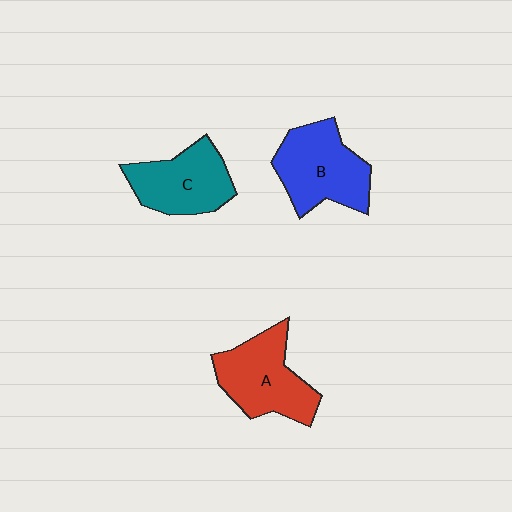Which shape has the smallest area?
Shape C (teal).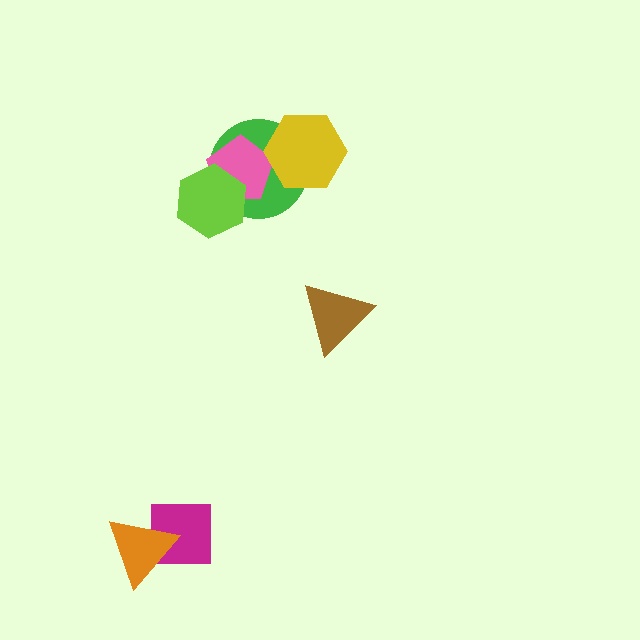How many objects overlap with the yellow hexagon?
2 objects overlap with the yellow hexagon.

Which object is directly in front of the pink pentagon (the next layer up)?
The yellow hexagon is directly in front of the pink pentagon.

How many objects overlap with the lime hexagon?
2 objects overlap with the lime hexagon.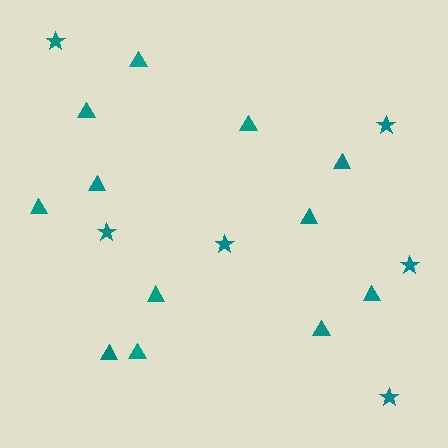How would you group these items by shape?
There are 2 groups: one group of stars (6) and one group of triangles (12).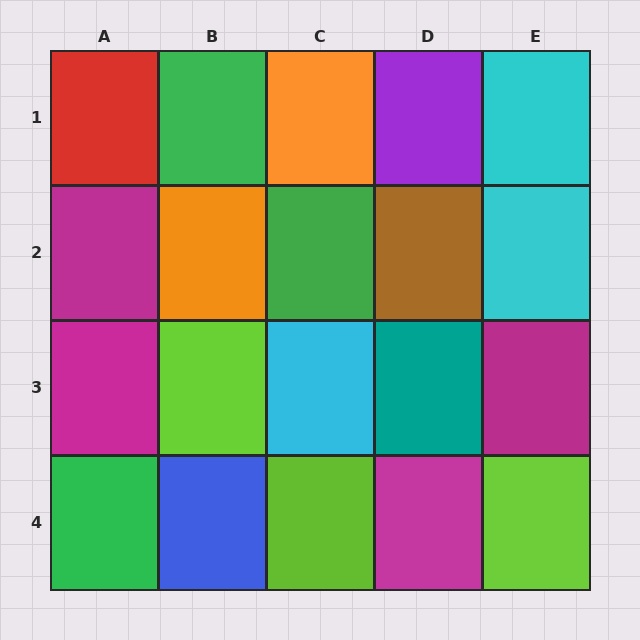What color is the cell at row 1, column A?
Red.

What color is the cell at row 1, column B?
Green.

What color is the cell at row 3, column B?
Lime.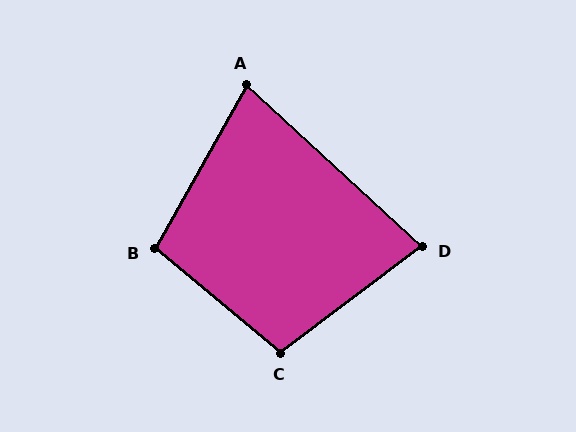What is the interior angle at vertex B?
Approximately 100 degrees (obtuse).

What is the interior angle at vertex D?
Approximately 80 degrees (acute).